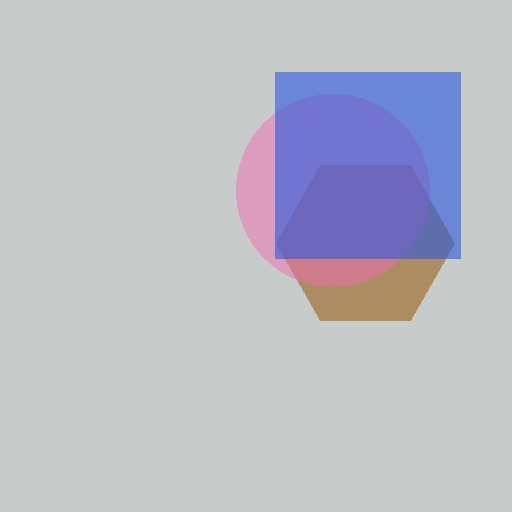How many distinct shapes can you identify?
There are 3 distinct shapes: a brown hexagon, a pink circle, a blue square.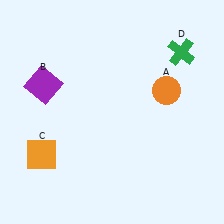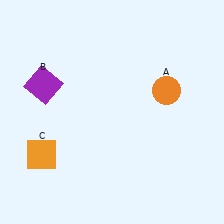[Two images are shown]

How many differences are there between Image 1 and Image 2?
There is 1 difference between the two images.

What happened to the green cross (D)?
The green cross (D) was removed in Image 2. It was in the top-right area of Image 1.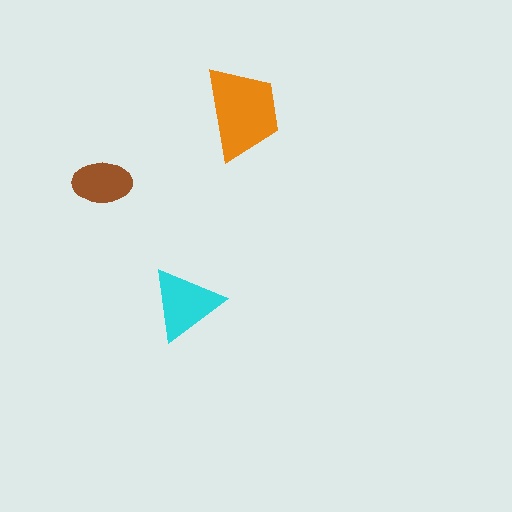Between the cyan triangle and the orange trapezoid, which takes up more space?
The orange trapezoid.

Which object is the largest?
The orange trapezoid.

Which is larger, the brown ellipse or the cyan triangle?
The cyan triangle.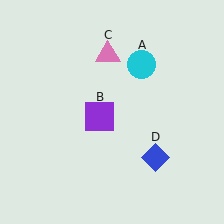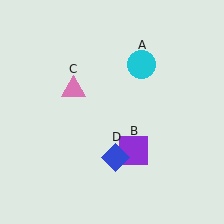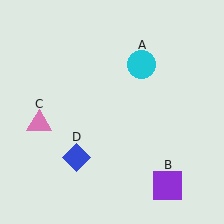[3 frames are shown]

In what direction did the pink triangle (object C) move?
The pink triangle (object C) moved down and to the left.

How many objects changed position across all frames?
3 objects changed position: purple square (object B), pink triangle (object C), blue diamond (object D).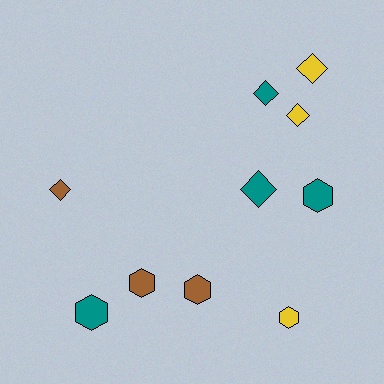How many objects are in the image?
There are 10 objects.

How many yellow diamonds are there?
There are 2 yellow diamonds.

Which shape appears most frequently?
Hexagon, with 5 objects.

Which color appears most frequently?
Teal, with 4 objects.